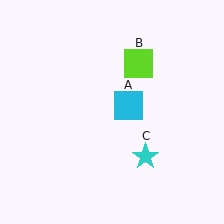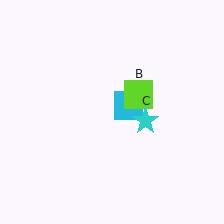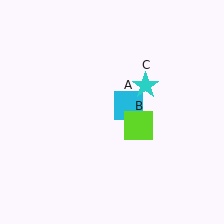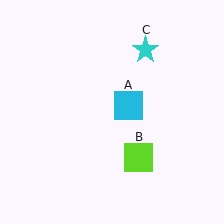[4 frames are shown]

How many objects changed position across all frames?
2 objects changed position: lime square (object B), cyan star (object C).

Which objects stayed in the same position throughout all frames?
Cyan square (object A) remained stationary.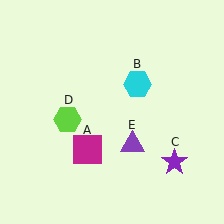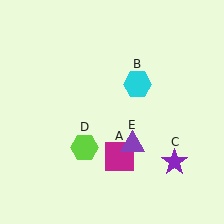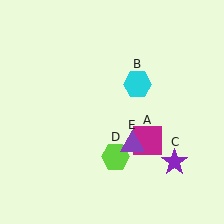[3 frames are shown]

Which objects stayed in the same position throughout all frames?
Cyan hexagon (object B) and purple star (object C) and purple triangle (object E) remained stationary.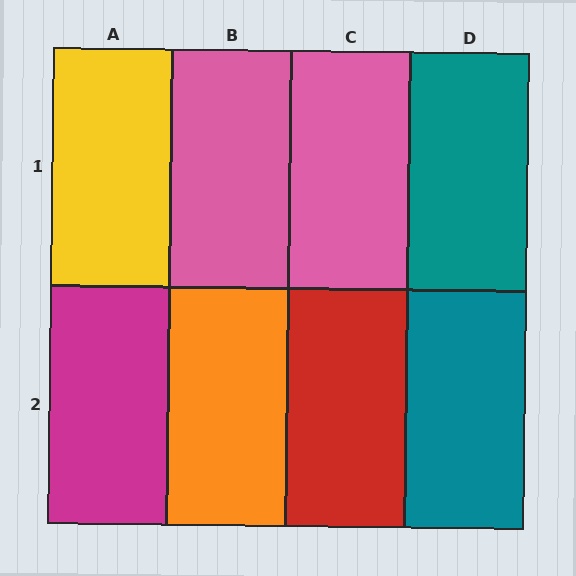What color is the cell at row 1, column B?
Pink.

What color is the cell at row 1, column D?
Teal.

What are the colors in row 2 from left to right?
Magenta, orange, red, teal.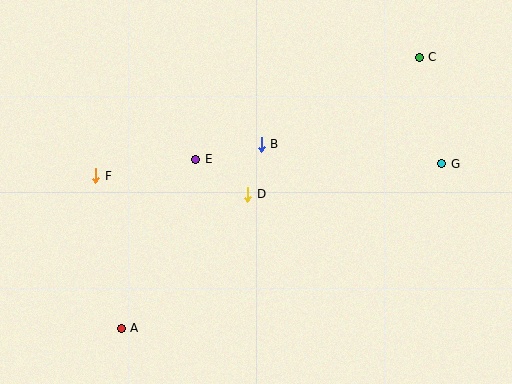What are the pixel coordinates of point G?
Point G is at (442, 164).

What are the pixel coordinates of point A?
Point A is at (121, 328).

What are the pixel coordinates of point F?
Point F is at (96, 176).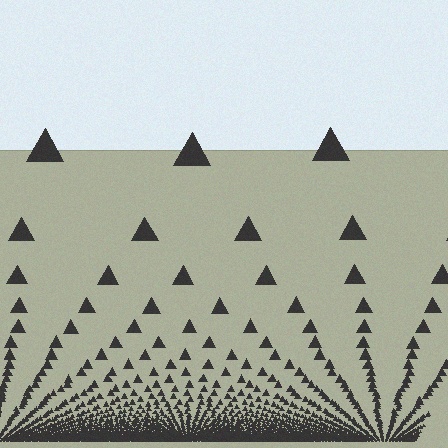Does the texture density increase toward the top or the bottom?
Density increases toward the bottom.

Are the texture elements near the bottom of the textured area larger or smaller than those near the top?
Smaller. The gradient is inverted — elements near the bottom are smaller and denser.